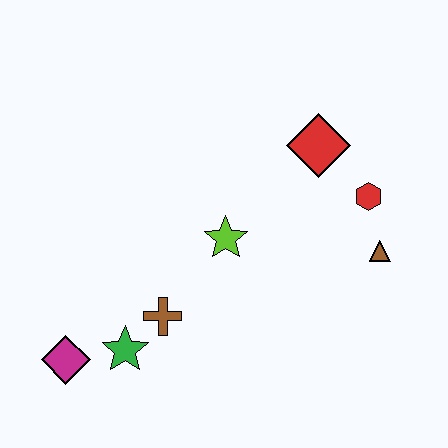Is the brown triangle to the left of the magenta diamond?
No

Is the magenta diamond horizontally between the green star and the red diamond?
No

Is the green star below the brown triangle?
Yes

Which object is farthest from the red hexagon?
The magenta diamond is farthest from the red hexagon.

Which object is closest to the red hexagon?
The brown triangle is closest to the red hexagon.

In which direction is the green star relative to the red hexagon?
The green star is to the left of the red hexagon.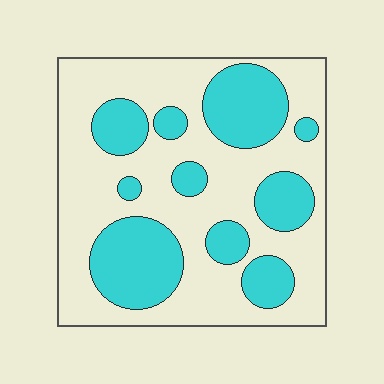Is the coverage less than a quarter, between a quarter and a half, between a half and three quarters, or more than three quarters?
Between a quarter and a half.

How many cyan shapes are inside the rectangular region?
10.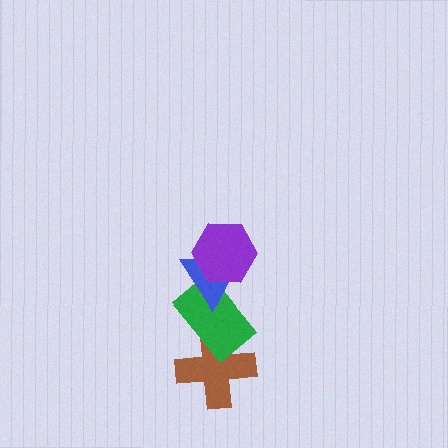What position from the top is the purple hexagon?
The purple hexagon is 1st from the top.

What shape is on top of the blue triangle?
The purple hexagon is on top of the blue triangle.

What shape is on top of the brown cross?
The green rectangle is on top of the brown cross.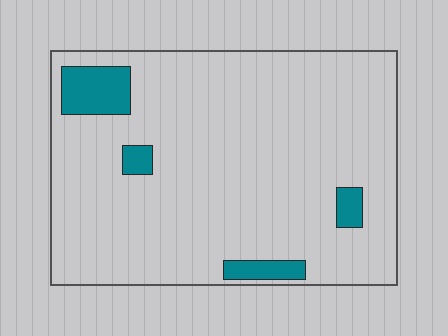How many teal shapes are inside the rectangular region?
4.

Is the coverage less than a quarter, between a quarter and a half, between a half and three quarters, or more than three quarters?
Less than a quarter.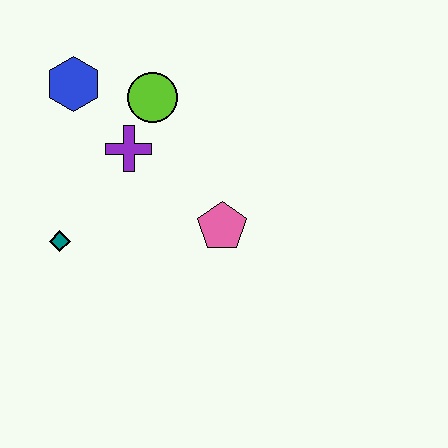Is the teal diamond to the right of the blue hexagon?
No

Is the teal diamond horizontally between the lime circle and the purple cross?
No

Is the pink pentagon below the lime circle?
Yes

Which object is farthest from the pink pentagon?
The blue hexagon is farthest from the pink pentagon.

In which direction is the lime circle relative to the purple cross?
The lime circle is above the purple cross.